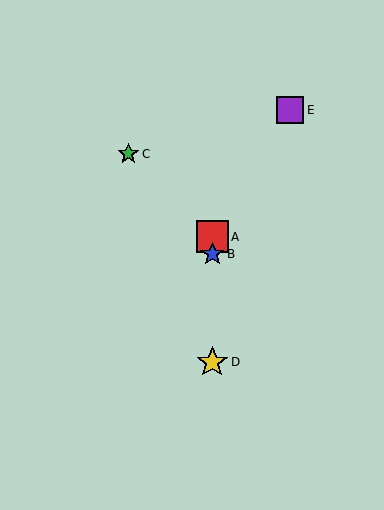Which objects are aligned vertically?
Objects A, B, D are aligned vertically.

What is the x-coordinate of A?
Object A is at x≈212.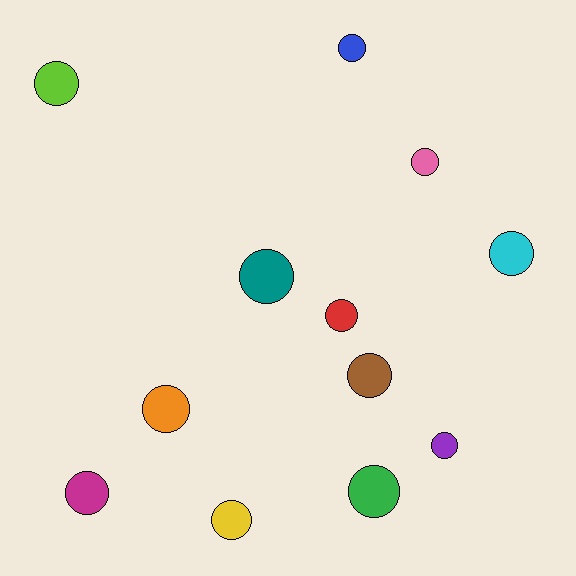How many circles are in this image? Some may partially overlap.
There are 12 circles.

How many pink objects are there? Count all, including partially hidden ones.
There is 1 pink object.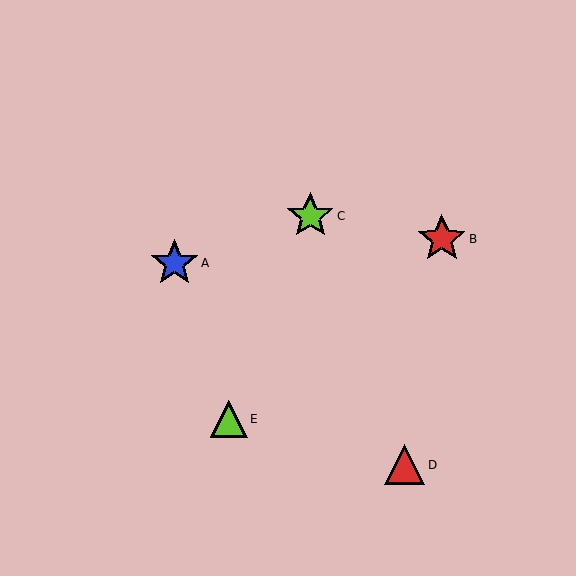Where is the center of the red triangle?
The center of the red triangle is at (404, 465).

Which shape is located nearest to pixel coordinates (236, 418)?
The lime triangle (labeled E) at (229, 419) is nearest to that location.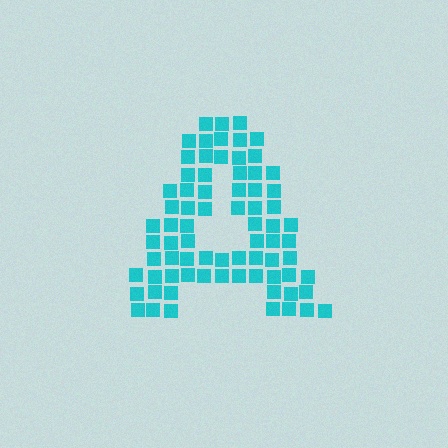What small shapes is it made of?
It is made of small squares.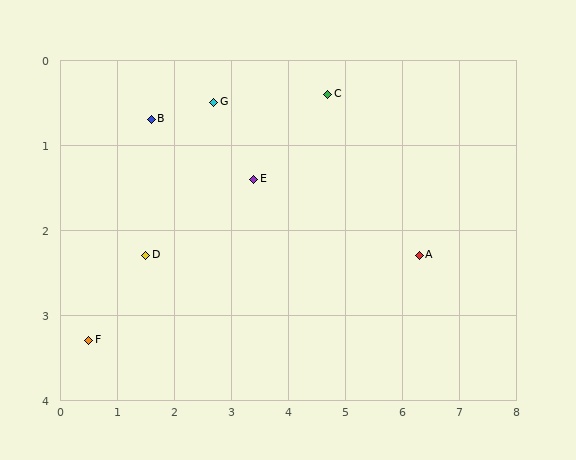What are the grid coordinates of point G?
Point G is at approximately (2.7, 0.5).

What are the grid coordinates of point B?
Point B is at approximately (1.6, 0.7).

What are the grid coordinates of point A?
Point A is at approximately (6.3, 2.3).